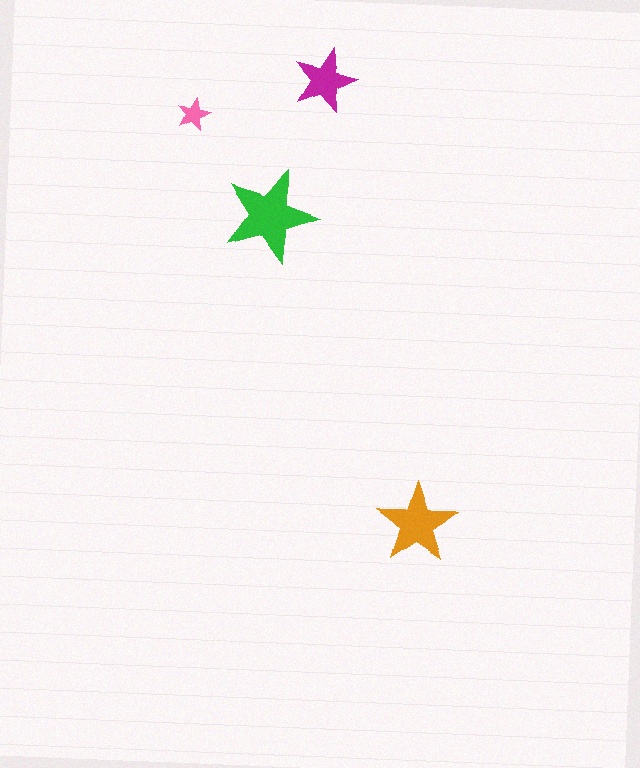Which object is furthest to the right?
The orange star is rightmost.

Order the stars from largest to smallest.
the green one, the orange one, the magenta one, the pink one.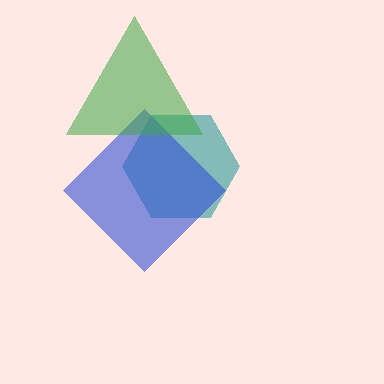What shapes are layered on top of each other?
The layered shapes are: a teal hexagon, a blue diamond, a green triangle.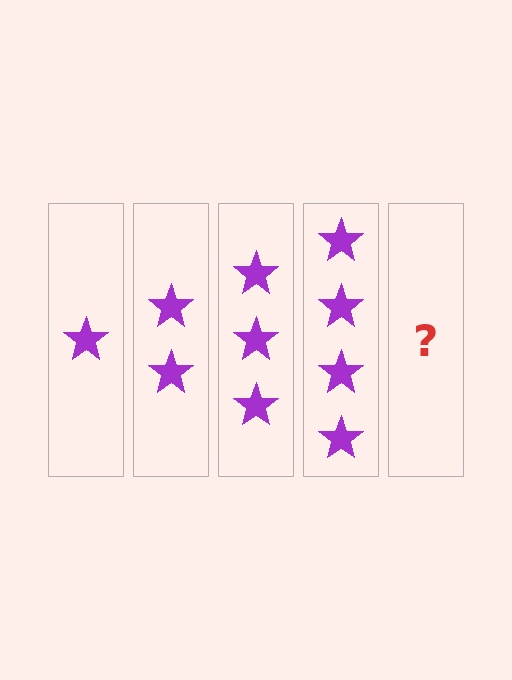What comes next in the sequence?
The next element should be 5 stars.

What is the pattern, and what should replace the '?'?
The pattern is that each step adds one more star. The '?' should be 5 stars.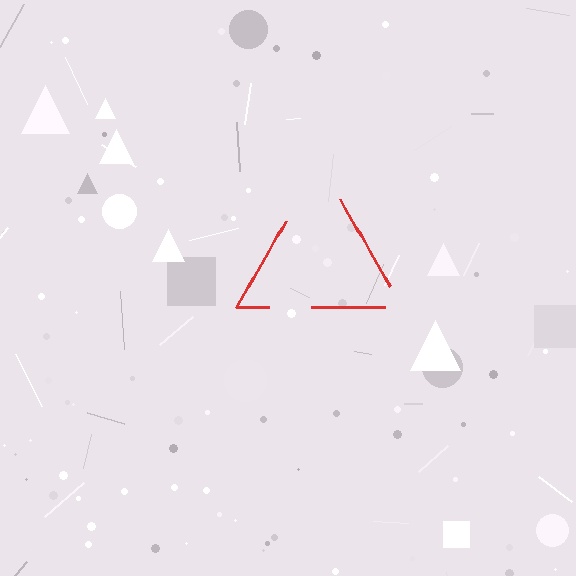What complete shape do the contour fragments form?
The contour fragments form a triangle.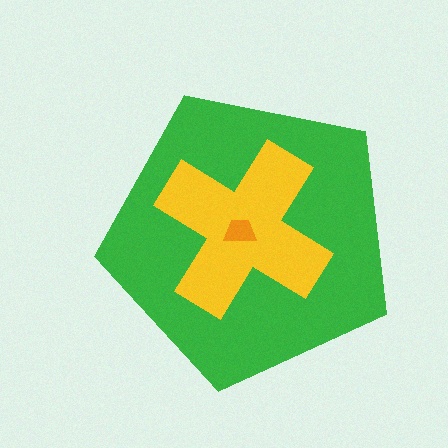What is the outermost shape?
The green pentagon.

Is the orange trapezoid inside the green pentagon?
Yes.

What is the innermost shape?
The orange trapezoid.